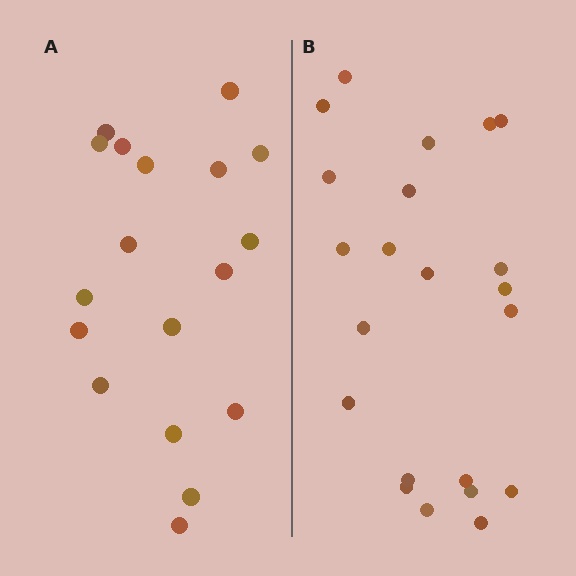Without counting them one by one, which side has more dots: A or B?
Region B (the right region) has more dots.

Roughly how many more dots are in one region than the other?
Region B has about 4 more dots than region A.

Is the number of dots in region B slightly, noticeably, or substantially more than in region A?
Region B has only slightly more — the two regions are fairly close. The ratio is roughly 1.2 to 1.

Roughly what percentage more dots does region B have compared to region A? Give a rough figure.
About 20% more.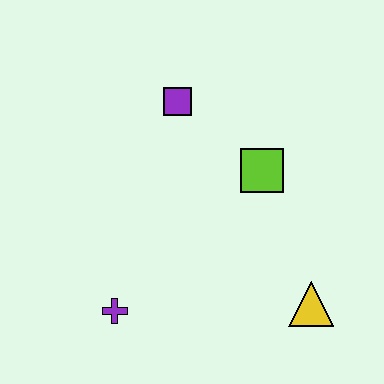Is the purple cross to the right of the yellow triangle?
No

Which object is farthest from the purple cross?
The purple square is farthest from the purple cross.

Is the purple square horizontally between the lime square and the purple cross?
Yes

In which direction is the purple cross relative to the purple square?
The purple cross is below the purple square.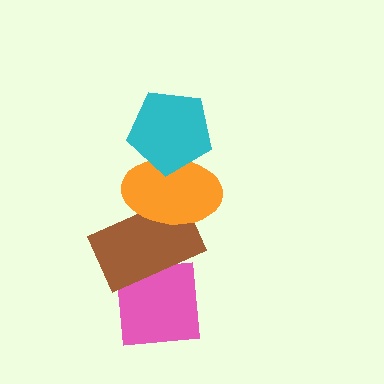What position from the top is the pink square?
The pink square is 4th from the top.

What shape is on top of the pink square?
The brown rectangle is on top of the pink square.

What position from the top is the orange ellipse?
The orange ellipse is 2nd from the top.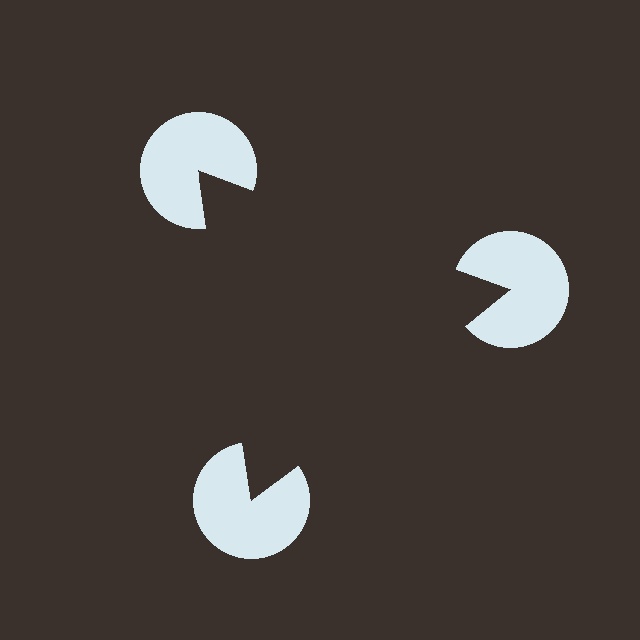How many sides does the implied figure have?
3 sides.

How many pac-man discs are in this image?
There are 3 — one at each vertex of the illusory triangle.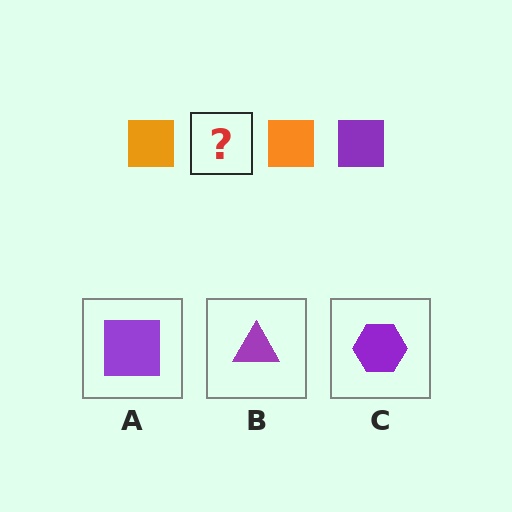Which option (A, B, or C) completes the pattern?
A.